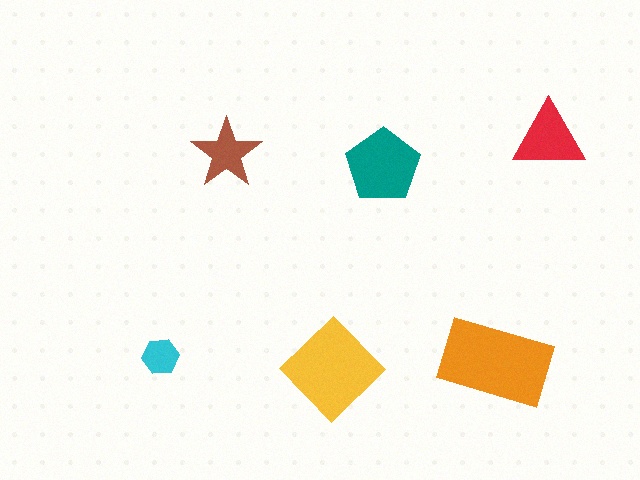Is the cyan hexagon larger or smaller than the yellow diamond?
Smaller.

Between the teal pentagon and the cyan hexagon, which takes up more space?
The teal pentagon.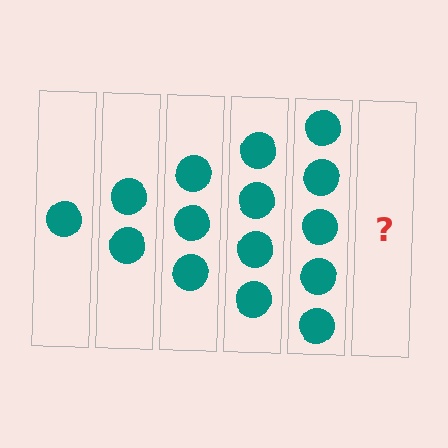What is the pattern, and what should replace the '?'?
The pattern is that each step adds one more circle. The '?' should be 6 circles.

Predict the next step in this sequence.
The next step is 6 circles.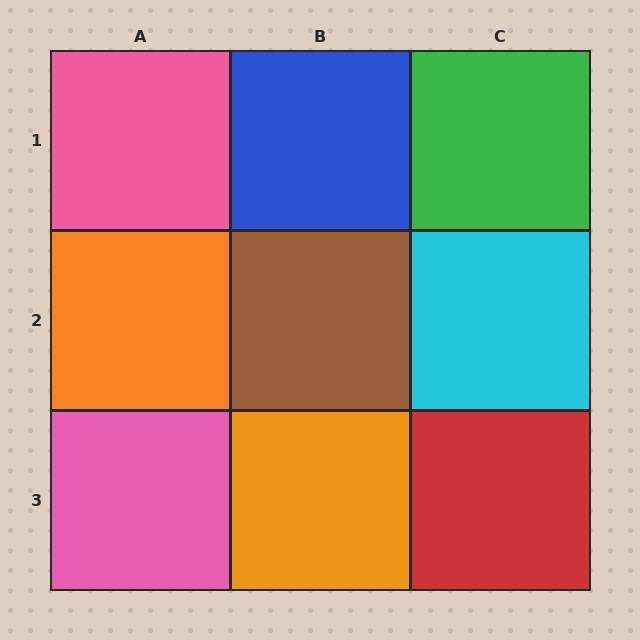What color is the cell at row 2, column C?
Cyan.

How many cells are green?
1 cell is green.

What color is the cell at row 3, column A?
Pink.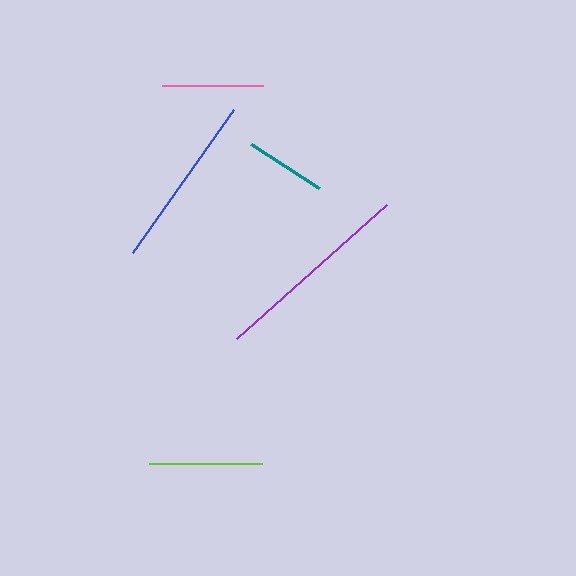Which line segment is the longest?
The purple line is the longest at approximately 201 pixels.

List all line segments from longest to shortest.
From longest to shortest: purple, blue, lime, pink, teal.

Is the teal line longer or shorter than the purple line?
The purple line is longer than the teal line.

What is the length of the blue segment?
The blue segment is approximately 175 pixels long.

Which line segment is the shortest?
The teal line is the shortest at approximately 81 pixels.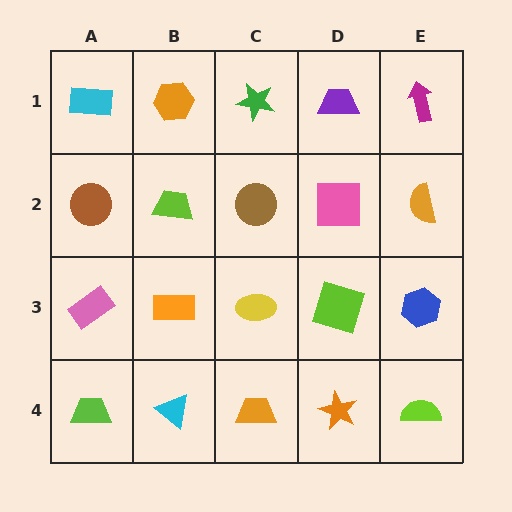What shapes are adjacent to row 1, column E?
An orange semicircle (row 2, column E), a purple trapezoid (row 1, column D).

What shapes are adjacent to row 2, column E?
A magenta arrow (row 1, column E), a blue hexagon (row 3, column E), a pink square (row 2, column D).